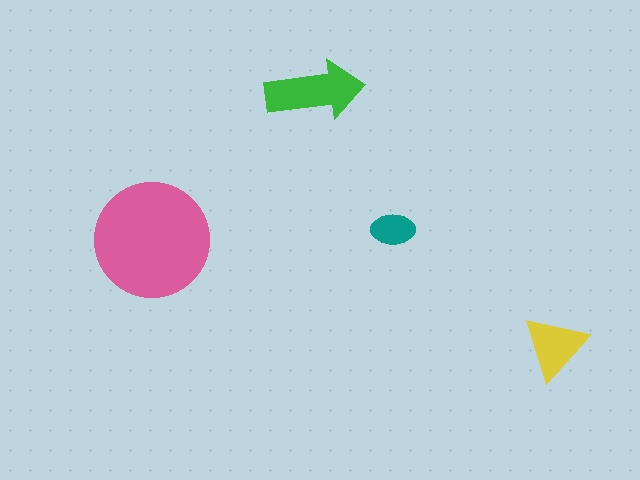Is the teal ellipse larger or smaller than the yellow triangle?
Smaller.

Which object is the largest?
The pink circle.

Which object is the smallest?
The teal ellipse.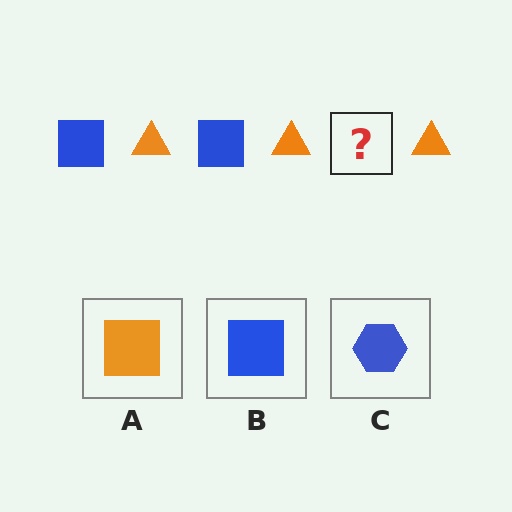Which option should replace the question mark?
Option B.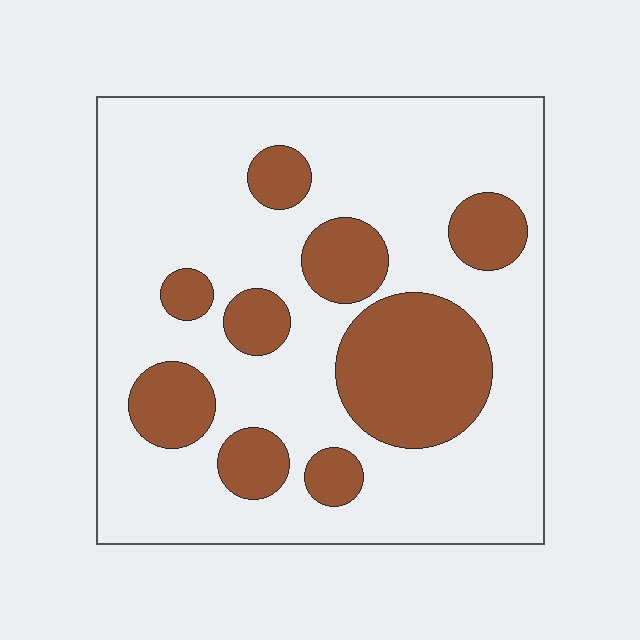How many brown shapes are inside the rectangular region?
9.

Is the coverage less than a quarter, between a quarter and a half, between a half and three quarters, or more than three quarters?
Between a quarter and a half.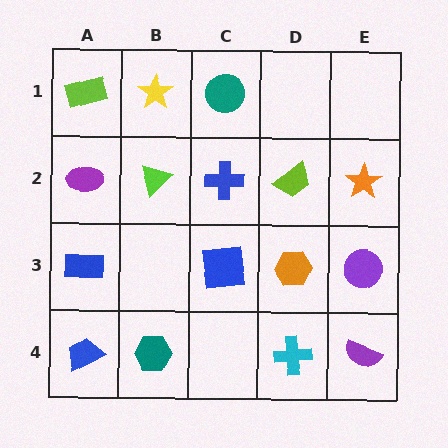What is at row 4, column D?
A cyan cross.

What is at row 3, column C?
A blue square.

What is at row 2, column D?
A lime trapezoid.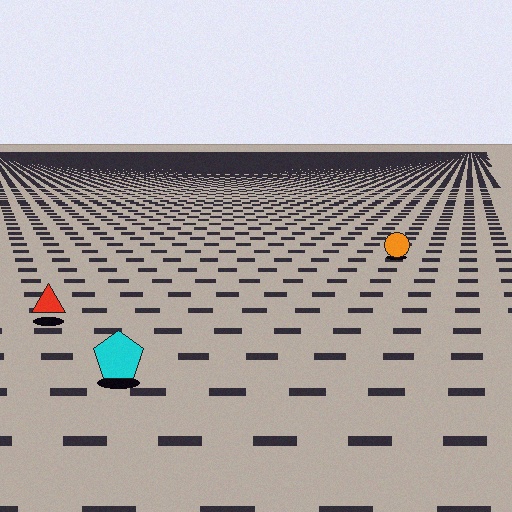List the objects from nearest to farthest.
From nearest to farthest: the cyan pentagon, the red triangle, the orange circle.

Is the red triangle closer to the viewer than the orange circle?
Yes. The red triangle is closer — you can tell from the texture gradient: the ground texture is coarser near it.